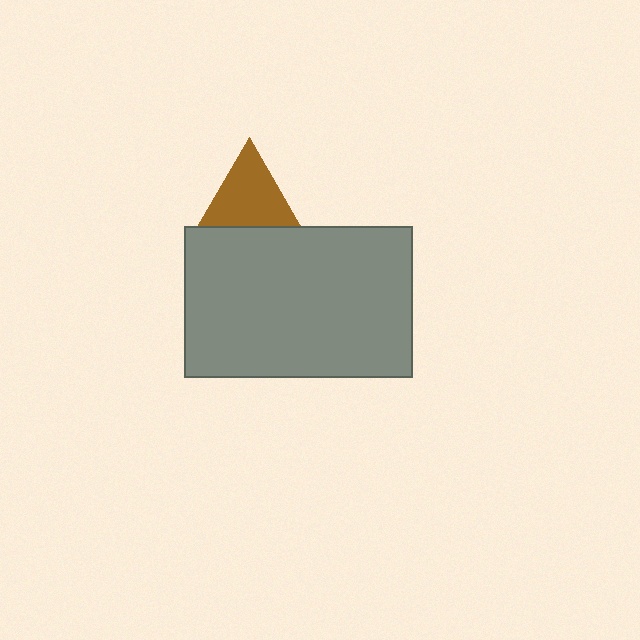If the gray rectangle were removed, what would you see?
You would see the complete brown triangle.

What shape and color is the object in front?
The object in front is a gray rectangle.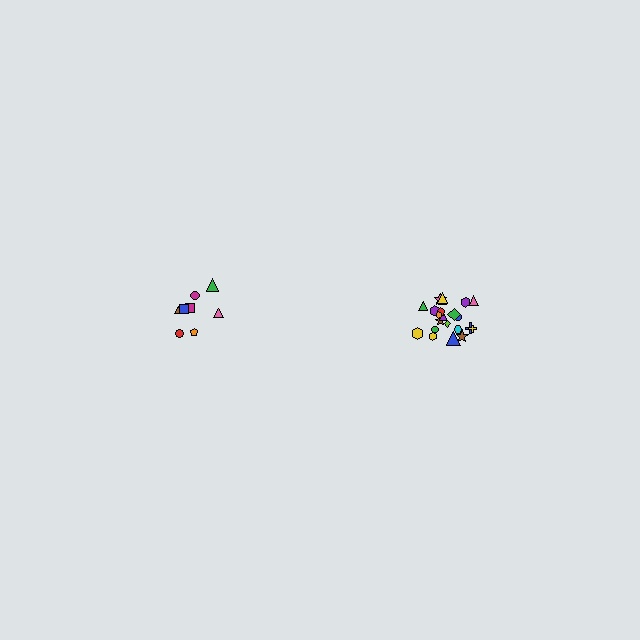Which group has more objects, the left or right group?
The right group.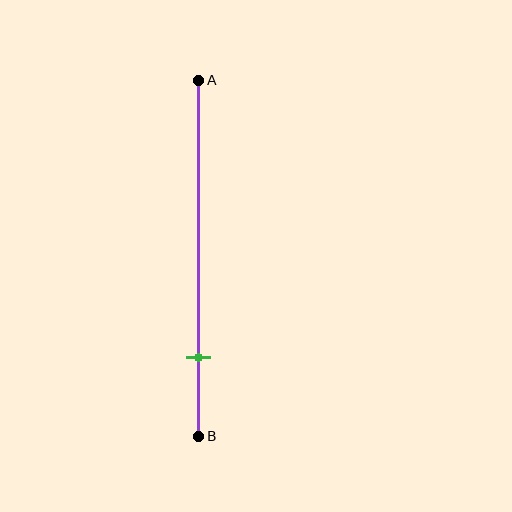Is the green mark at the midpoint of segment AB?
No, the mark is at about 80% from A, not at the 50% midpoint.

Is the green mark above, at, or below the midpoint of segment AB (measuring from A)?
The green mark is below the midpoint of segment AB.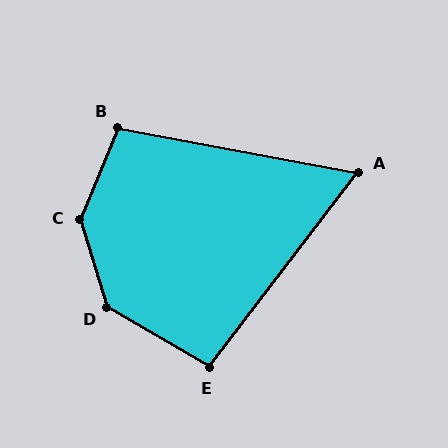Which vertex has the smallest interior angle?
A, at approximately 63 degrees.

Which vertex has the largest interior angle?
C, at approximately 141 degrees.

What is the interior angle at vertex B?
Approximately 101 degrees (obtuse).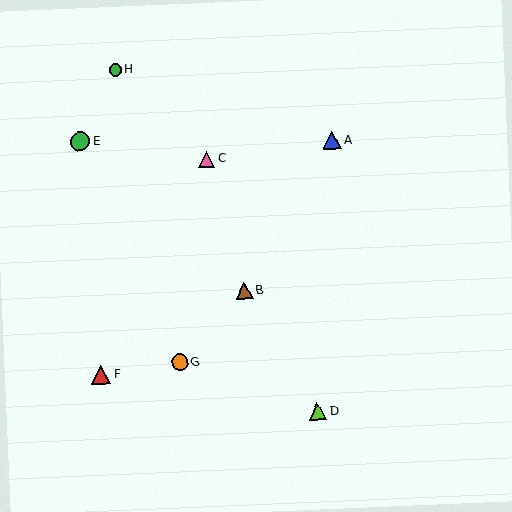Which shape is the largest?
The red triangle (labeled F) is the largest.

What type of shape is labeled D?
Shape D is a lime triangle.